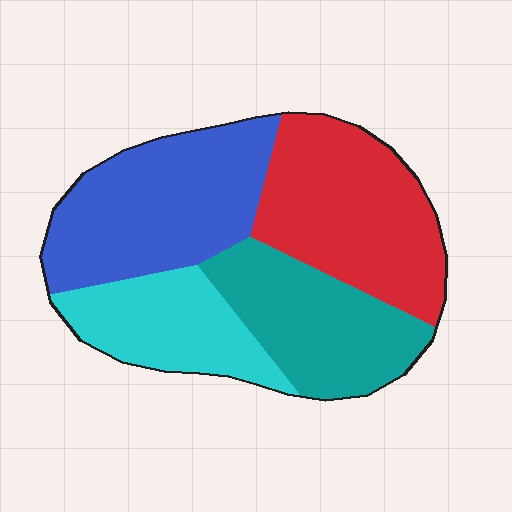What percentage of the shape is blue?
Blue covers roughly 30% of the shape.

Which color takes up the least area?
Cyan, at roughly 20%.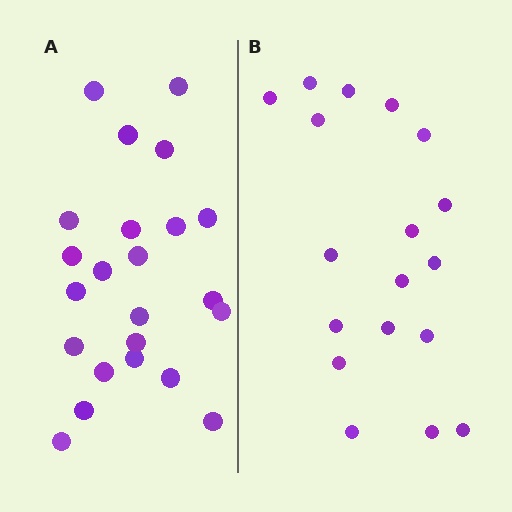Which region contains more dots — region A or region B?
Region A (the left region) has more dots.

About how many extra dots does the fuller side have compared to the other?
Region A has about 5 more dots than region B.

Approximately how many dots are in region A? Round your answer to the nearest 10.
About 20 dots. (The exact count is 23, which rounds to 20.)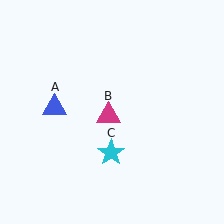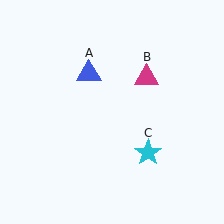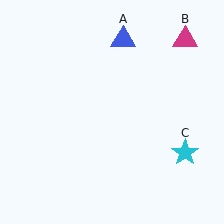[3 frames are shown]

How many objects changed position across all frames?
3 objects changed position: blue triangle (object A), magenta triangle (object B), cyan star (object C).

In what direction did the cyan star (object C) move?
The cyan star (object C) moved right.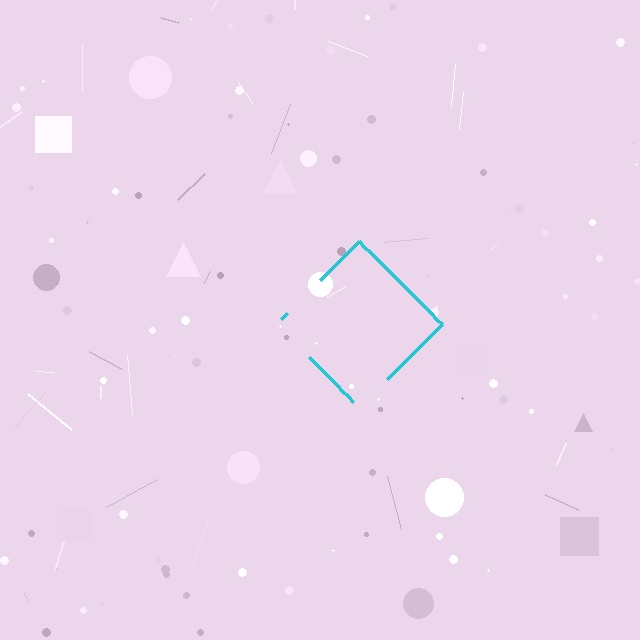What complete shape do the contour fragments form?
The contour fragments form a diamond.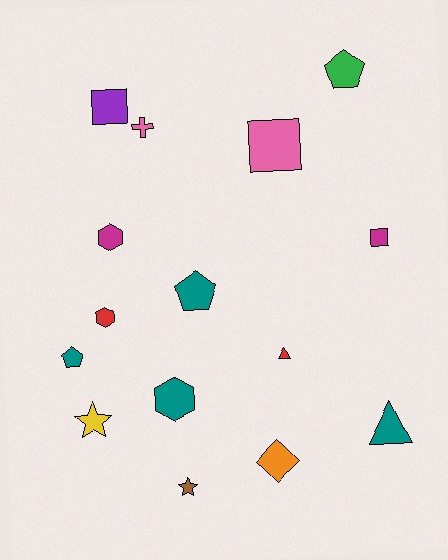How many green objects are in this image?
There is 1 green object.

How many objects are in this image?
There are 15 objects.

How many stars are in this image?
There are 2 stars.